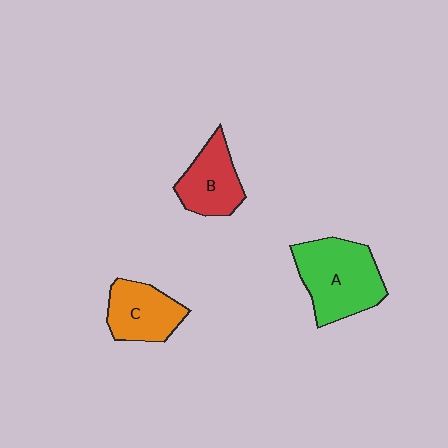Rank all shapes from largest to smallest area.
From largest to smallest: A (green), C (orange), B (red).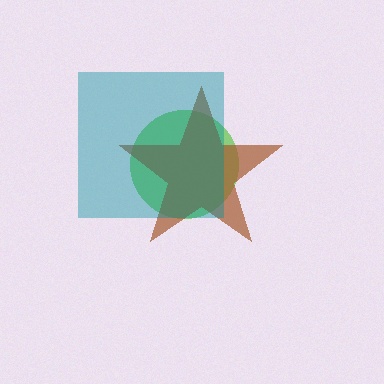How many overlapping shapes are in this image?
There are 3 overlapping shapes in the image.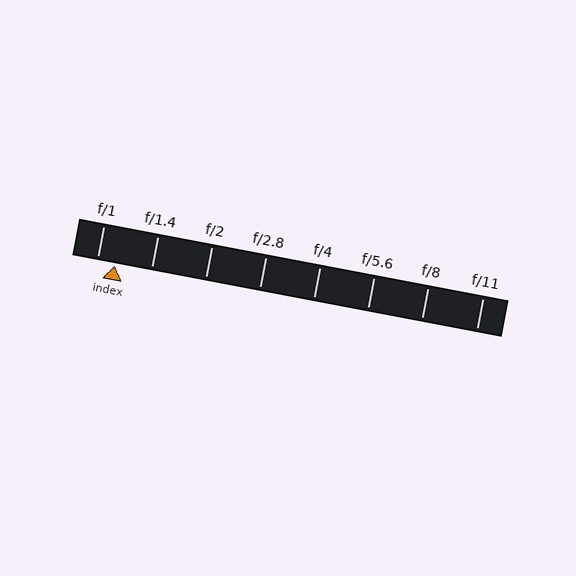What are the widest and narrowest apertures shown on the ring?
The widest aperture shown is f/1 and the narrowest is f/11.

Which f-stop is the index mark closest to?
The index mark is closest to f/1.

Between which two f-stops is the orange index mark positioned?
The index mark is between f/1 and f/1.4.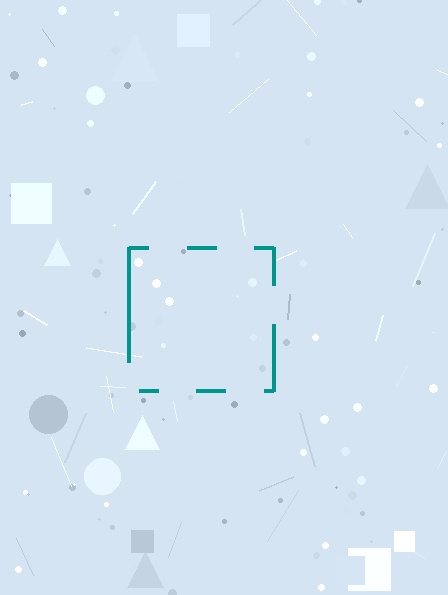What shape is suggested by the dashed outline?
The dashed outline suggests a square.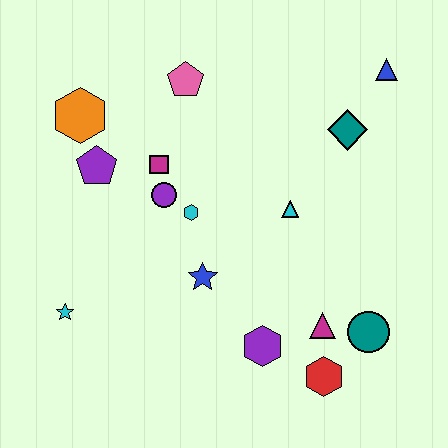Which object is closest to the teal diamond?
The blue triangle is closest to the teal diamond.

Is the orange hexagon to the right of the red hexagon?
No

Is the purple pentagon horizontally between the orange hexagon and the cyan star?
No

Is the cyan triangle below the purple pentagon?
Yes